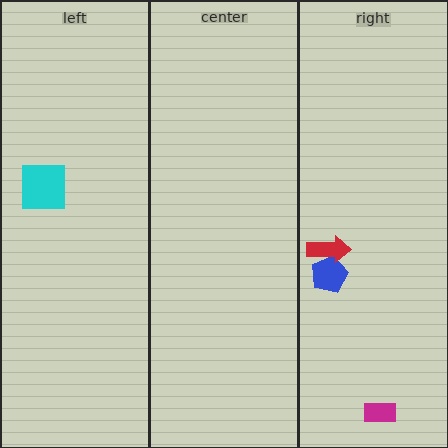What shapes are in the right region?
The blue pentagon, the magenta rectangle, the red arrow.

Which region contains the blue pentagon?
The right region.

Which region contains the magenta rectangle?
The right region.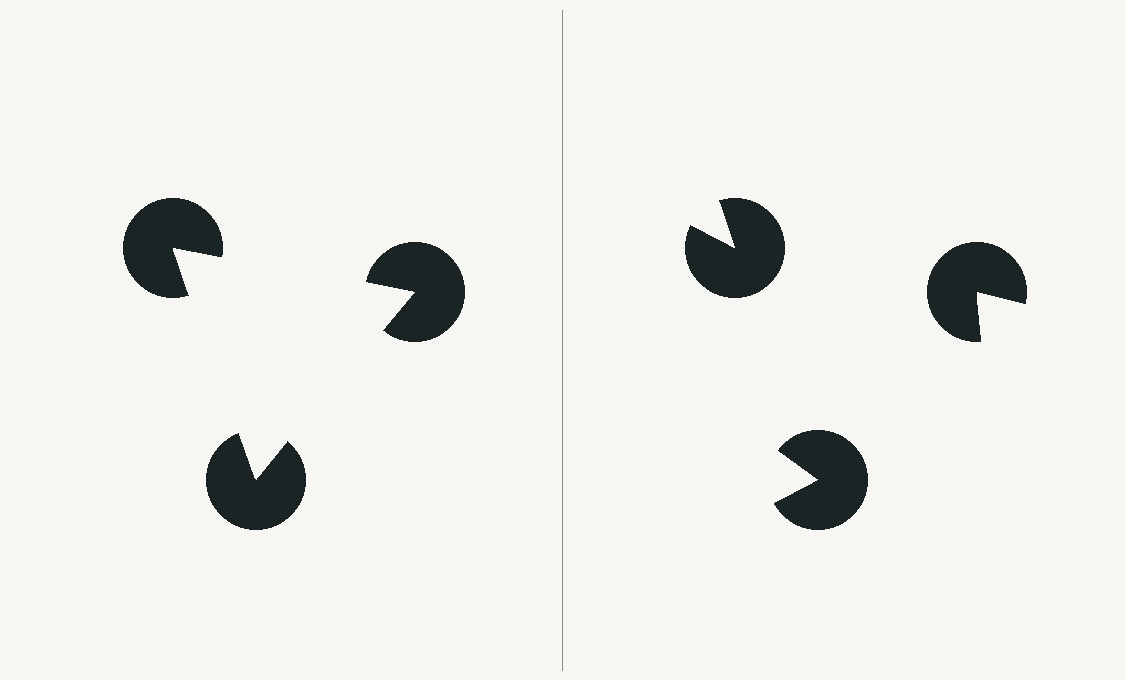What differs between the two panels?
The pac-man discs are positioned identically on both sides; only the wedge orientations differ. On the left they align to a triangle; on the right they are misaligned.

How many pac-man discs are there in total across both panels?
6 — 3 on each side.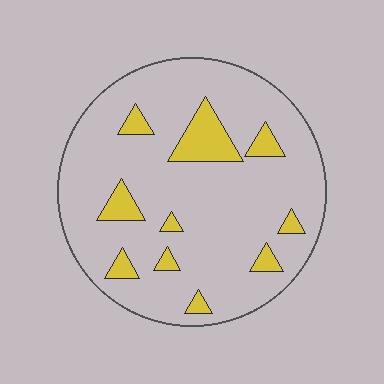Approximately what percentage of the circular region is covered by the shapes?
Approximately 15%.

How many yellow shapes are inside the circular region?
10.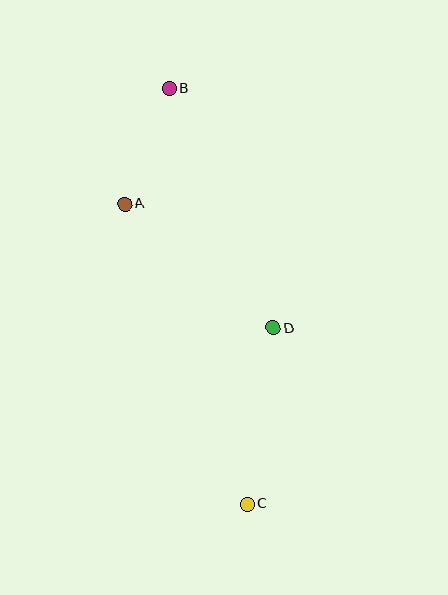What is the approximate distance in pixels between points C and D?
The distance between C and D is approximately 178 pixels.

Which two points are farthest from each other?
Points B and C are farthest from each other.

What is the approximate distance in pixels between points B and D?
The distance between B and D is approximately 262 pixels.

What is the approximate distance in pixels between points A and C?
The distance between A and C is approximately 324 pixels.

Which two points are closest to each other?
Points A and B are closest to each other.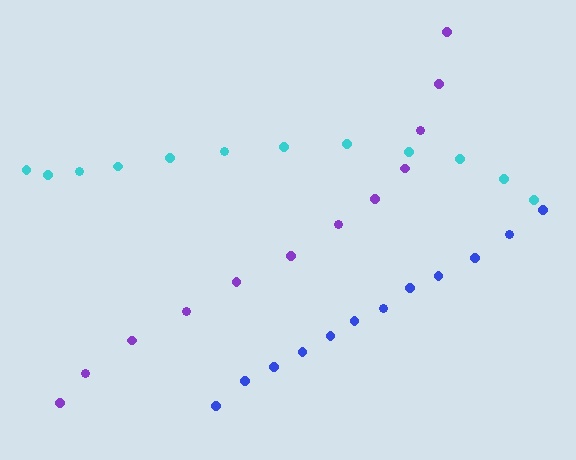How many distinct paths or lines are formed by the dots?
There are 3 distinct paths.